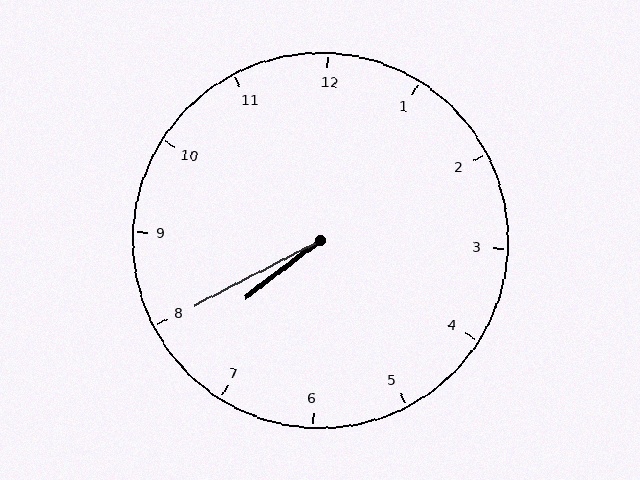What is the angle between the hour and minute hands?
Approximately 10 degrees.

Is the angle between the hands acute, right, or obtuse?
It is acute.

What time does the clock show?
7:40.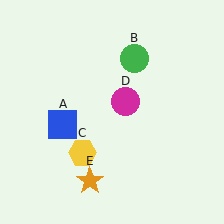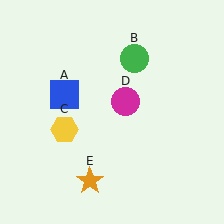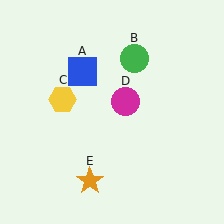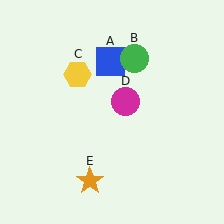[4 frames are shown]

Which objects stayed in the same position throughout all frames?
Green circle (object B) and magenta circle (object D) and orange star (object E) remained stationary.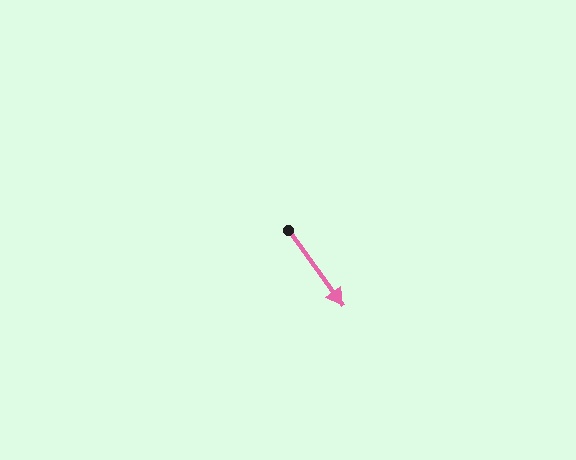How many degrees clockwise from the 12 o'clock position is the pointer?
Approximately 144 degrees.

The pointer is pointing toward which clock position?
Roughly 5 o'clock.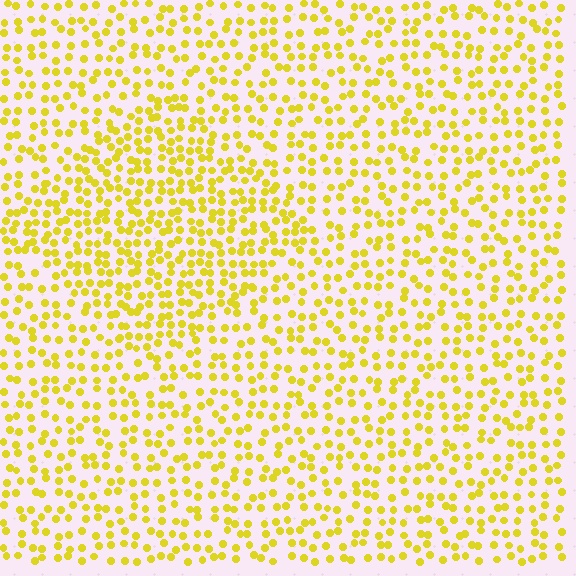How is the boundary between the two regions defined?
The boundary is defined by a change in element density (approximately 1.5x ratio). All elements are the same color, size, and shape.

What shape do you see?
I see a diamond.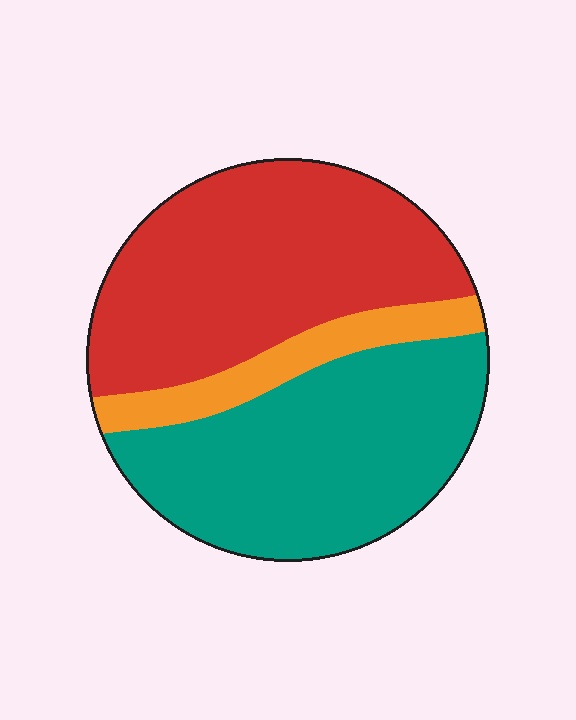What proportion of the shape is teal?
Teal takes up about two fifths (2/5) of the shape.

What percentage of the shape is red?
Red covers roughly 45% of the shape.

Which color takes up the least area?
Orange, at roughly 10%.